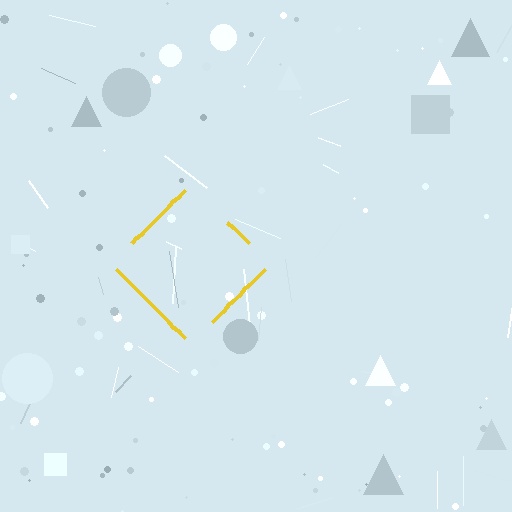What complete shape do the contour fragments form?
The contour fragments form a diamond.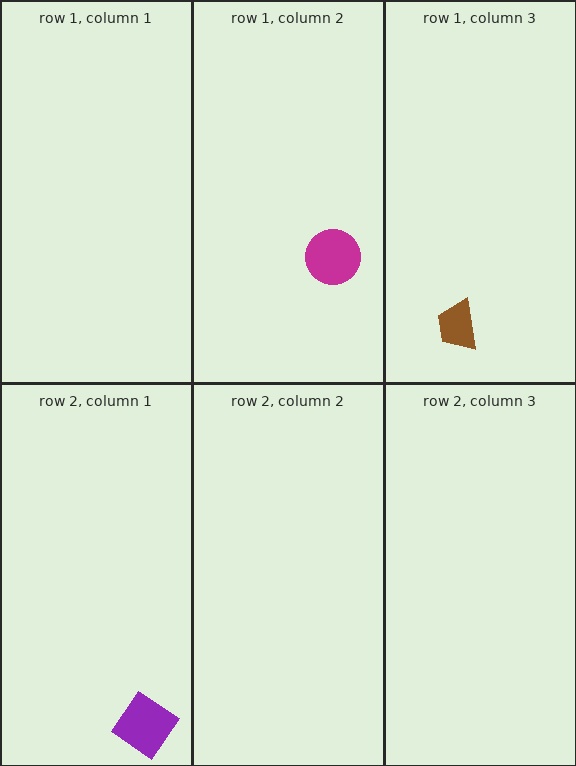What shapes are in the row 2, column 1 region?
The purple diamond.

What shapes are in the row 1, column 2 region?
The magenta circle.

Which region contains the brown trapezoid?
The row 1, column 3 region.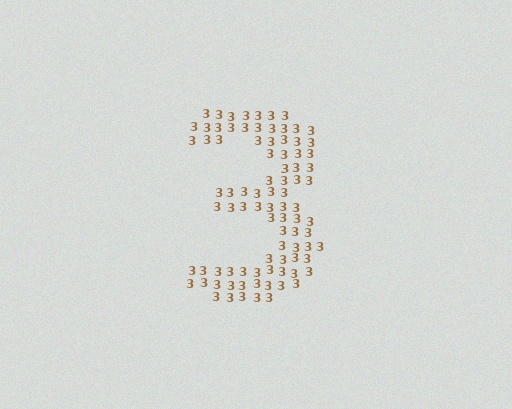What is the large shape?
The large shape is the digit 3.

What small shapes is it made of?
It is made of small digit 3's.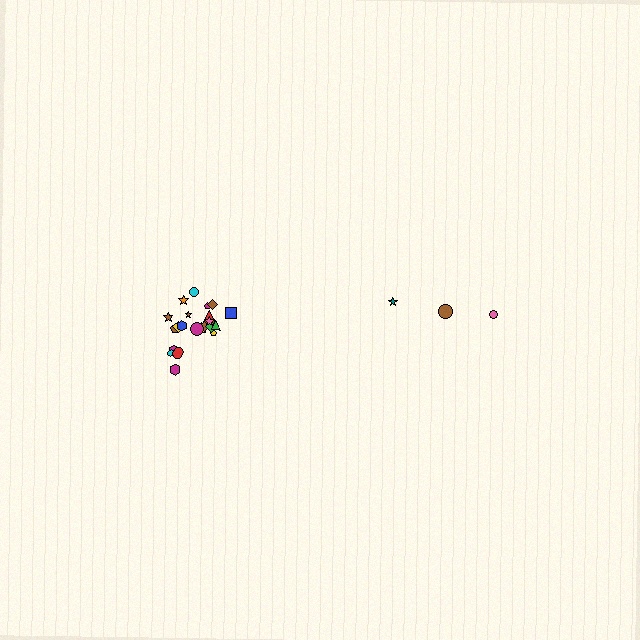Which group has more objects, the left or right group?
The left group.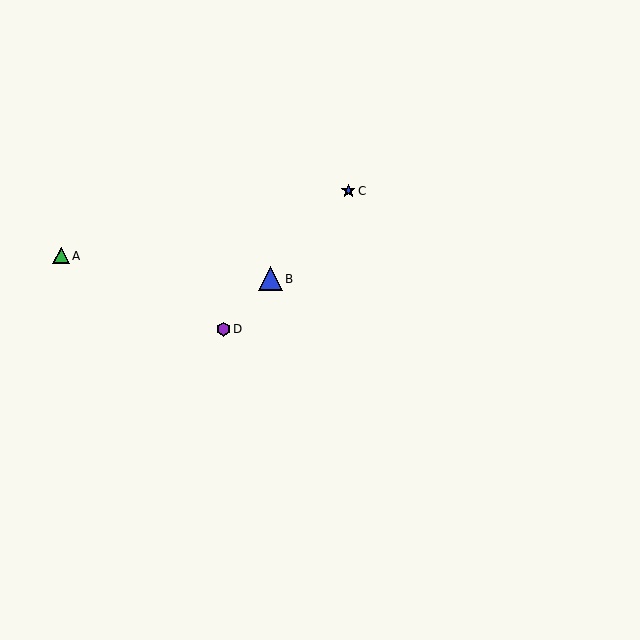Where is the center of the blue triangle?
The center of the blue triangle is at (270, 279).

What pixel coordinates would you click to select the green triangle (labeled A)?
Click at (61, 256) to select the green triangle A.